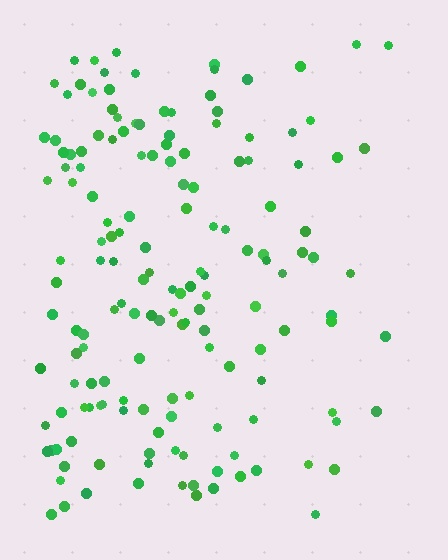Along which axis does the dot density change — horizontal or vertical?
Horizontal.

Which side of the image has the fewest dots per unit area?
The right.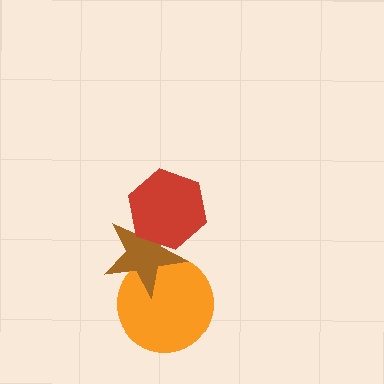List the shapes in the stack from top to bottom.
From top to bottom: the red hexagon, the brown star, the orange circle.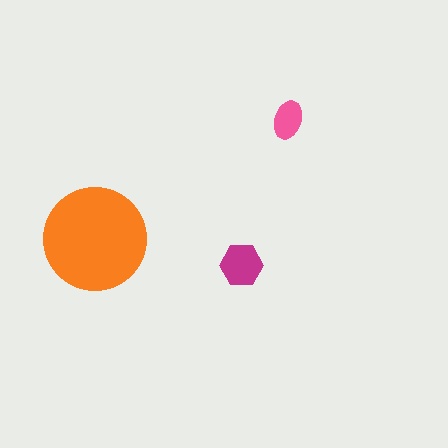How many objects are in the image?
There are 3 objects in the image.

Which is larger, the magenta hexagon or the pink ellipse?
The magenta hexagon.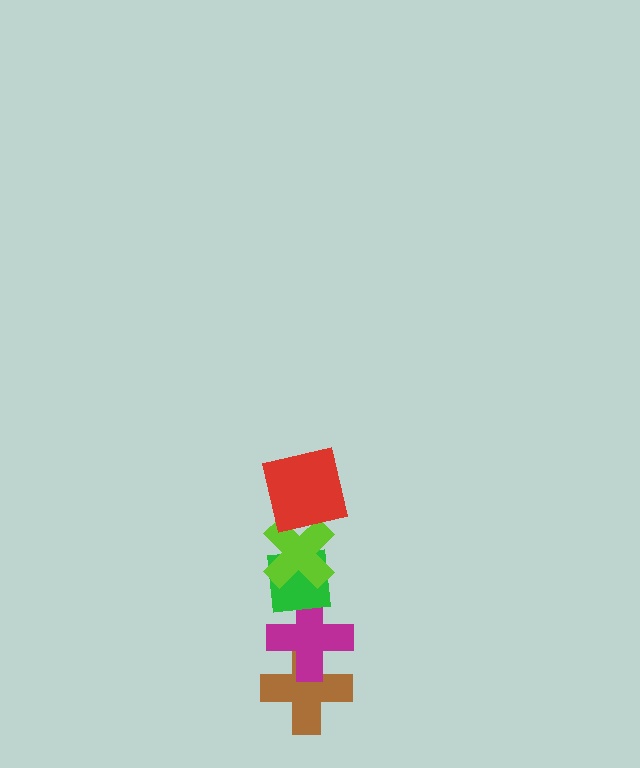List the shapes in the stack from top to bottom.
From top to bottom: the red square, the lime cross, the green square, the magenta cross, the brown cross.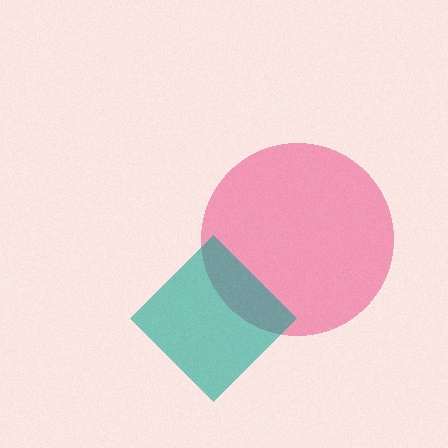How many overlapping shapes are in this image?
There are 2 overlapping shapes in the image.